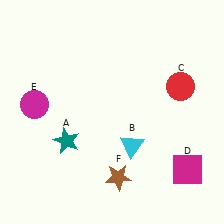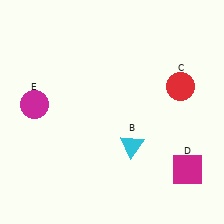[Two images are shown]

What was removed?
The brown star (F), the teal star (A) were removed in Image 2.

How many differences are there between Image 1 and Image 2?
There are 2 differences between the two images.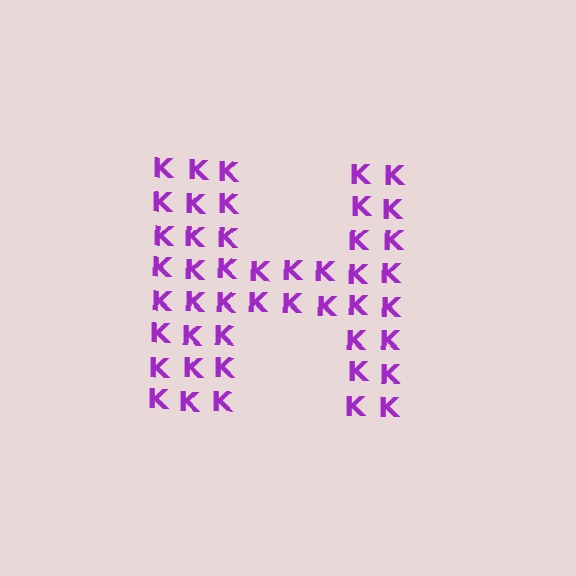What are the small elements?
The small elements are letter K's.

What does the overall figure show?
The overall figure shows the letter H.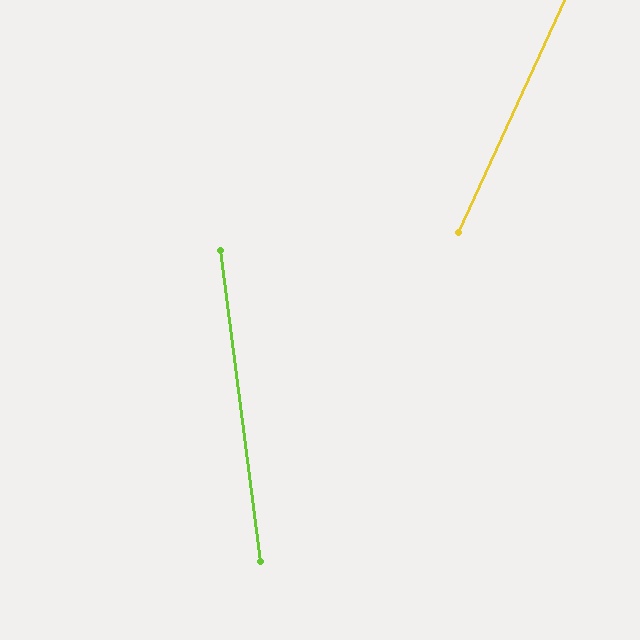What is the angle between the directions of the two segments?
Approximately 32 degrees.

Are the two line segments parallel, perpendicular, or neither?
Neither parallel nor perpendicular — they differ by about 32°.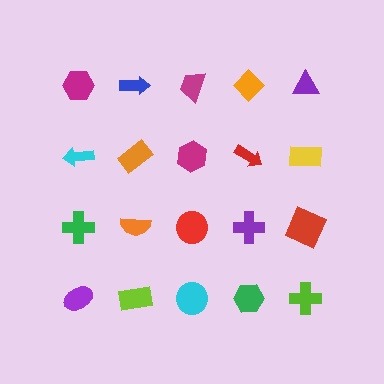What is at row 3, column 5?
A red square.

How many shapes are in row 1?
5 shapes.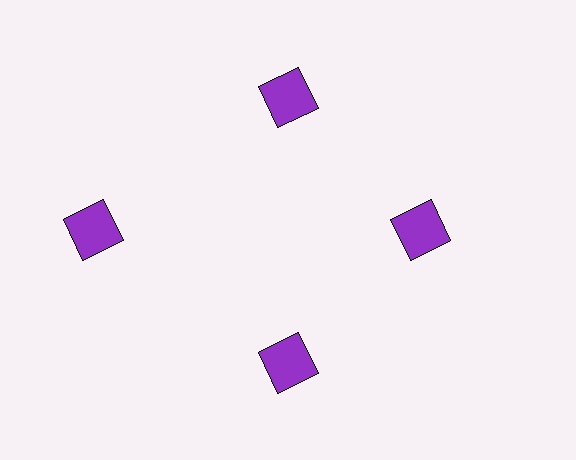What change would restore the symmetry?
The symmetry would be restored by moving it inward, back onto the ring so that all 4 squares sit at equal angles and equal distance from the center.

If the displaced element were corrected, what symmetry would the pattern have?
It would have 4-fold rotational symmetry — the pattern would map onto itself every 90 degrees.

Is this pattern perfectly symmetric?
No. The 4 purple squares are arranged in a ring, but one element near the 9 o'clock position is pushed outward from the center, breaking the 4-fold rotational symmetry.